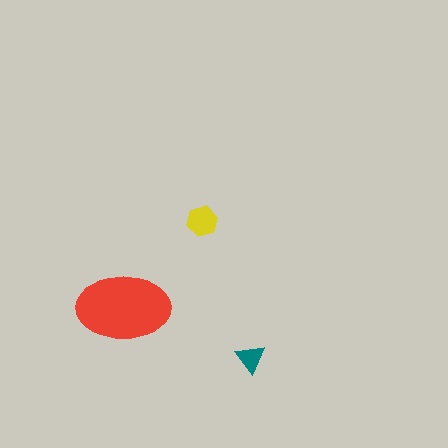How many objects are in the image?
There are 3 objects in the image.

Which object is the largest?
The red ellipse.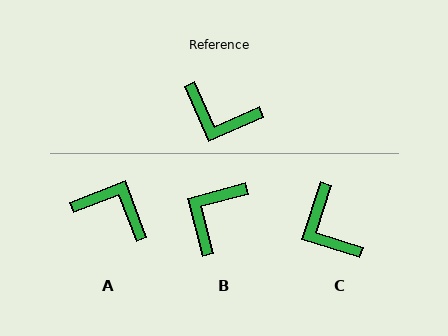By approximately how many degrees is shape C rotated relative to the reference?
Approximately 41 degrees clockwise.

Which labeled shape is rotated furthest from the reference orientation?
A, about 177 degrees away.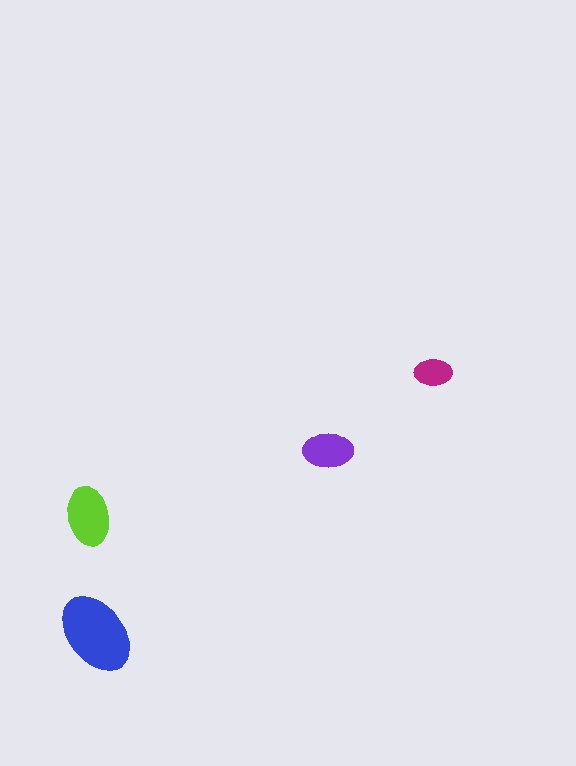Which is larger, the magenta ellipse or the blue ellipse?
The blue one.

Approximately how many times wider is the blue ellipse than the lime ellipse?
About 1.5 times wider.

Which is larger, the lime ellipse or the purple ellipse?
The lime one.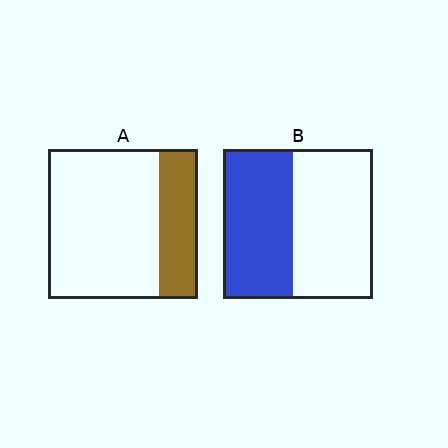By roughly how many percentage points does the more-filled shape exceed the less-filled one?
By roughly 20 percentage points (B over A).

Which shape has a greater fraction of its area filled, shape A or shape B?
Shape B.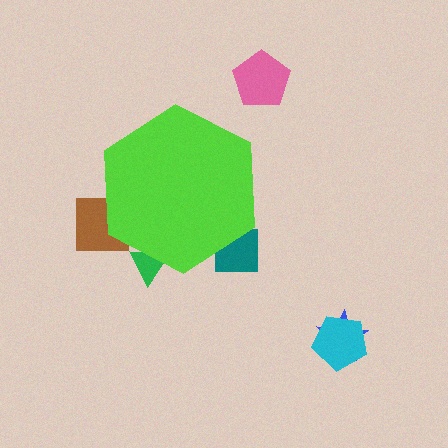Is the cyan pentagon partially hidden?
No, the cyan pentagon is fully visible.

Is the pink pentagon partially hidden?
No, the pink pentagon is fully visible.